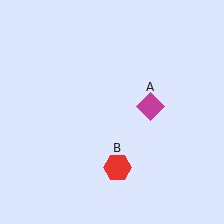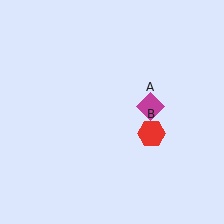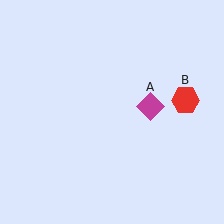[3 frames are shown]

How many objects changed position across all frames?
1 object changed position: red hexagon (object B).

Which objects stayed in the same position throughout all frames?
Magenta diamond (object A) remained stationary.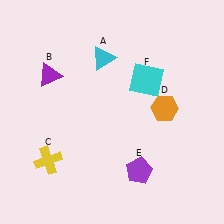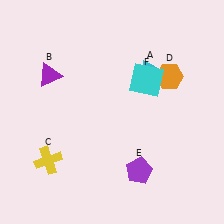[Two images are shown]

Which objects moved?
The objects that moved are: the cyan triangle (A), the orange hexagon (D).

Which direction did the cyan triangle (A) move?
The cyan triangle (A) moved right.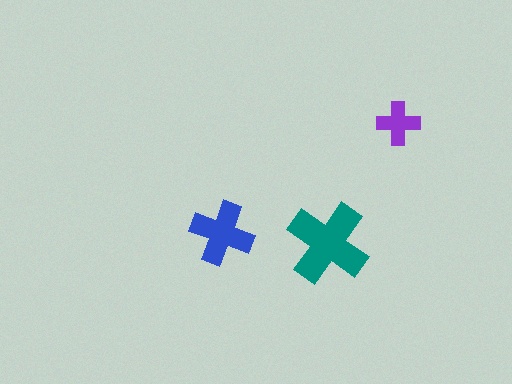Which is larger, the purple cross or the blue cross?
The blue one.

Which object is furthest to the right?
The purple cross is rightmost.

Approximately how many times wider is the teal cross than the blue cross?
About 1.5 times wider.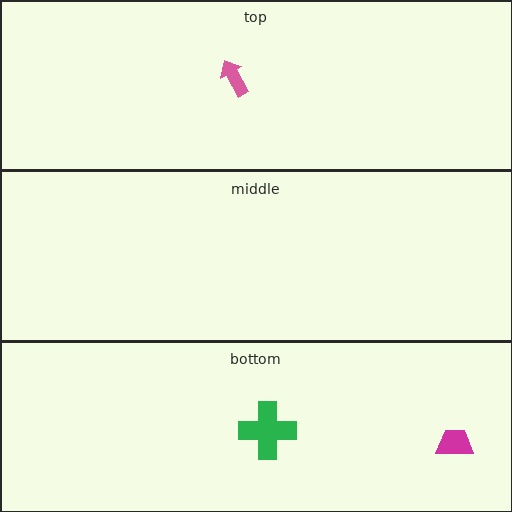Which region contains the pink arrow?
The top region.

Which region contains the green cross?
The bottom region.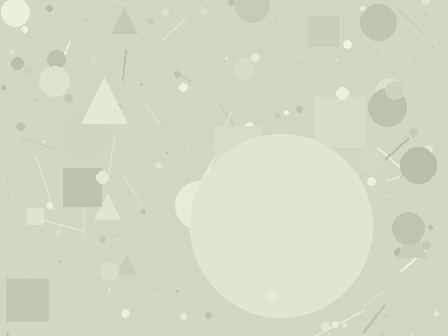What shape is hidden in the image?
A circle is hidden in the image.